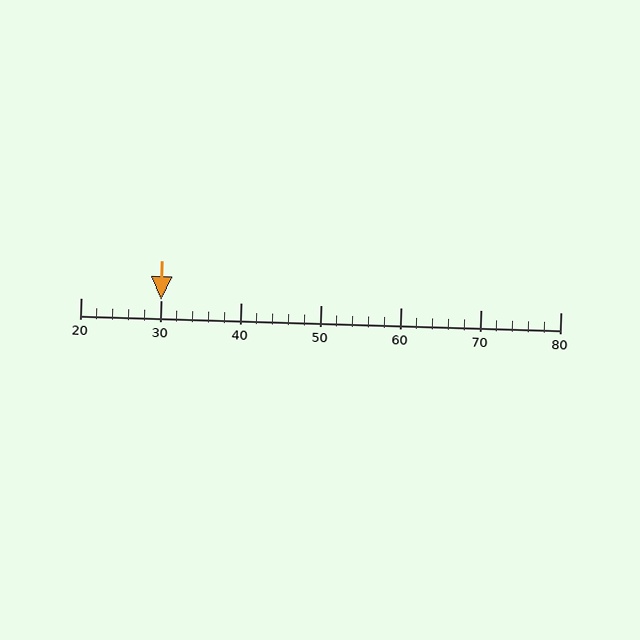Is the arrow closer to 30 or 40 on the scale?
The arrow is closer to 30.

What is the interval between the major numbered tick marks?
The major tick marks are spaced 10 units apart.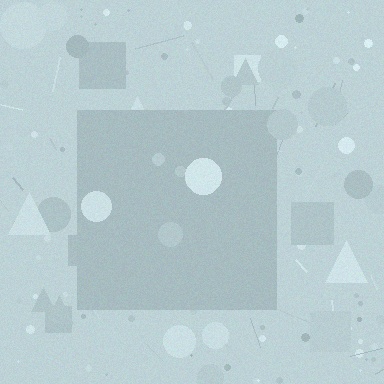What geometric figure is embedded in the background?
A square is embedded in the background.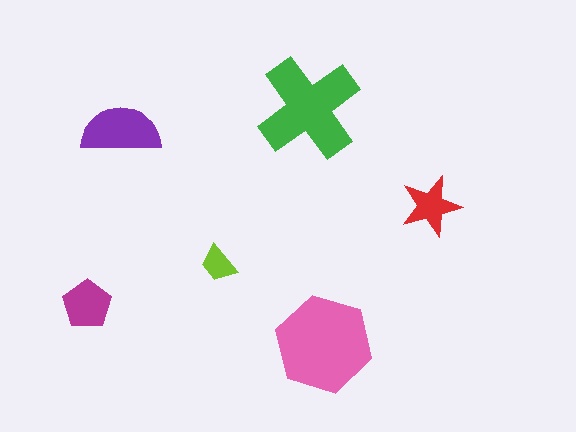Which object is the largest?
The pink hexagon.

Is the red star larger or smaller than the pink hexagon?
Smaller.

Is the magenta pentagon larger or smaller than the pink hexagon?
Smaller.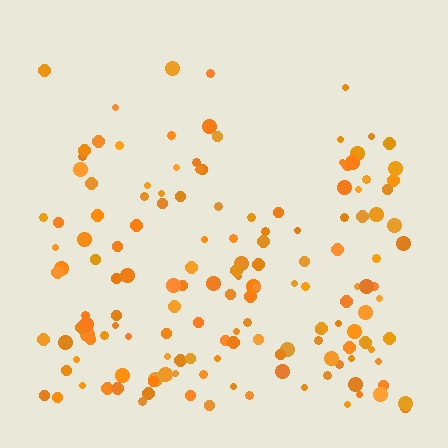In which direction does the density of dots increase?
From top to bottom, with the bottom side densest.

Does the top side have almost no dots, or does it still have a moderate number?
Still a moderate number, just noticeably fewer than the bottom.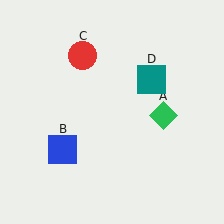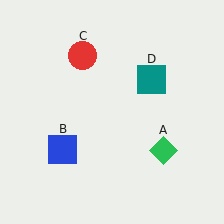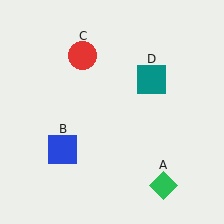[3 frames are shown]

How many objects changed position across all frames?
1 object changed position: green diamond (object A).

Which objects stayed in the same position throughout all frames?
Blue square (object B) and red circle (object C) and teal square (object D) remained stationary.